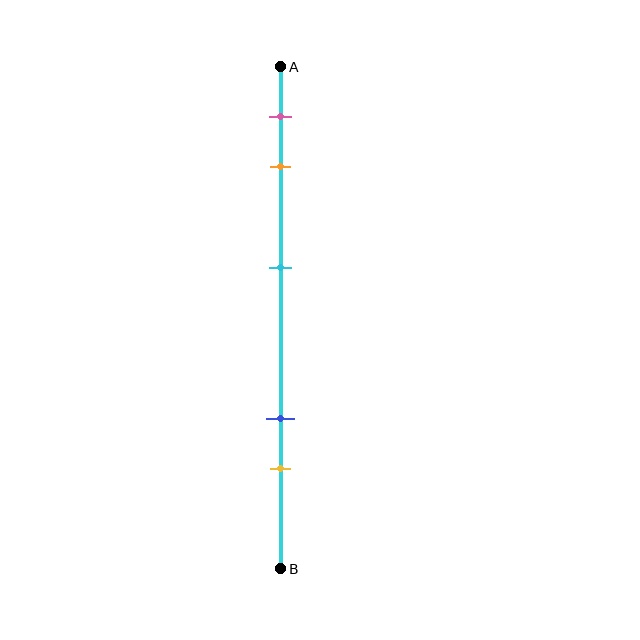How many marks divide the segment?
There are 5 marks dividing the segment.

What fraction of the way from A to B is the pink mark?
The pink mark is approximately 10% (0.1) of the way from A to B.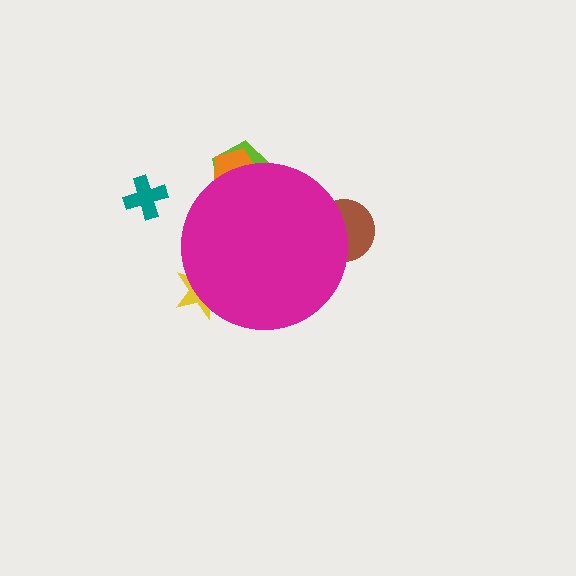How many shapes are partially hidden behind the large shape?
4 shapes are partially hidden.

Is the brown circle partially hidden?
Yes, the brown circle is partially hidden behind the magenta circle.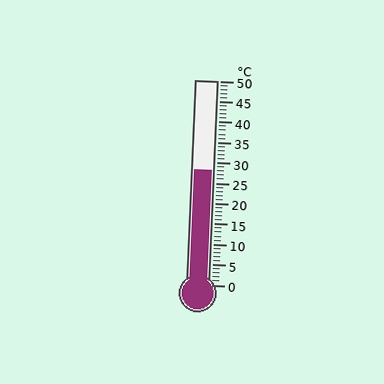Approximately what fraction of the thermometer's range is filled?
The thermometer is filled to approximately 55% of its range.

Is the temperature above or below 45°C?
The temperature is below 45°C.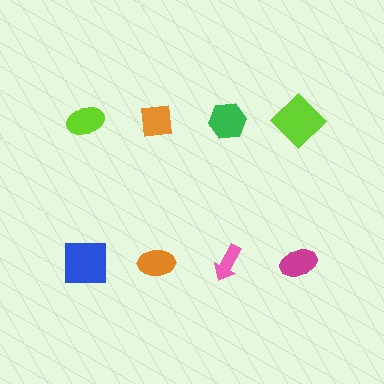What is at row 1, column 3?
A green hexagon.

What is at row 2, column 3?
A pink arrow.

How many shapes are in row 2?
4 shapes.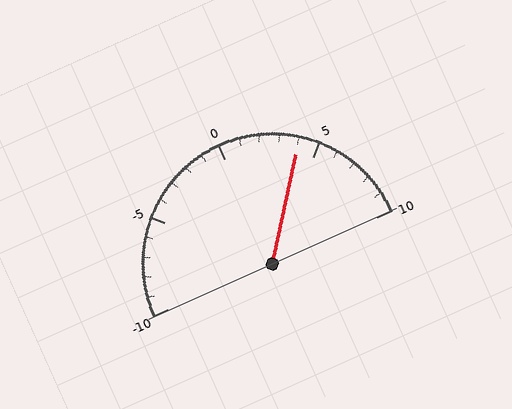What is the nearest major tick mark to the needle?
The nearest major tick mark is 5.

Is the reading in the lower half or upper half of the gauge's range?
The reading is in the upper half of the range (-10 to 10).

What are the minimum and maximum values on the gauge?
The gauge ranges from -10 to 10.